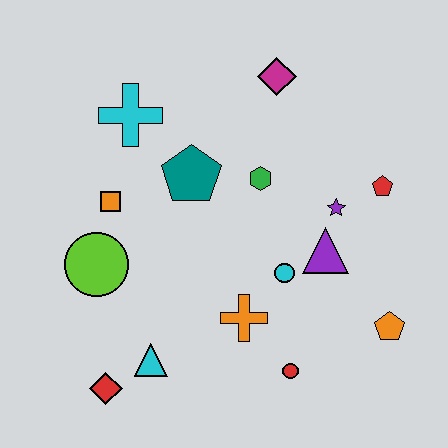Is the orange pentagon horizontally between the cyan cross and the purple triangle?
No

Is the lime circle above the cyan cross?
No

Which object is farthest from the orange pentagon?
The cyan cross is farthest from the orange pentagon.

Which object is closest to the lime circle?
The orange square is closest to the lime circle.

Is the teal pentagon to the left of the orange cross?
Yes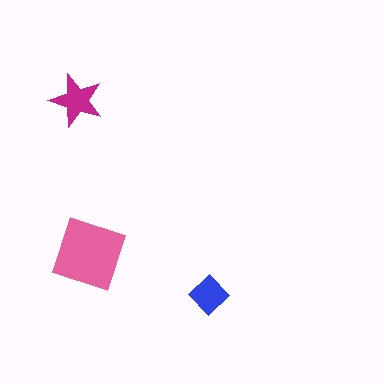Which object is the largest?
The pink square.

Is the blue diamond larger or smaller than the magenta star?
Smaller.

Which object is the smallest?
The blue diamond.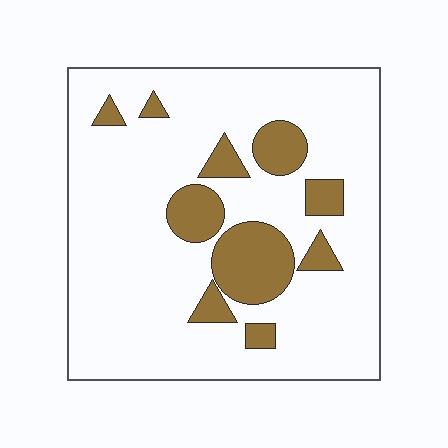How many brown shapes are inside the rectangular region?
10.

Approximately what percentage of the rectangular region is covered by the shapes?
Approximately 20%.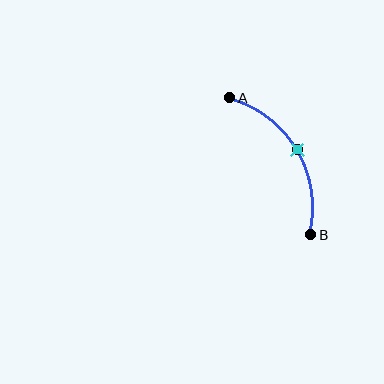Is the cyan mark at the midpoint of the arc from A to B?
Yes. The cyan mark lies on the arc at equal arc-length from both A and B — it is the arc midpoint.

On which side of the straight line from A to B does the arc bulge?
The arc bulges to the right of the straight line connecting A and B.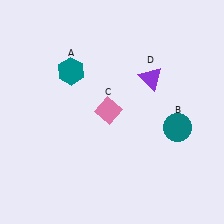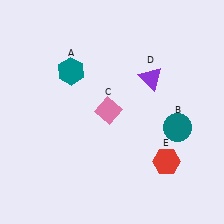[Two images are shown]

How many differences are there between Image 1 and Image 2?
There is 1 difference between the two images.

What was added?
A red hexagon (E) was added in Image 2.